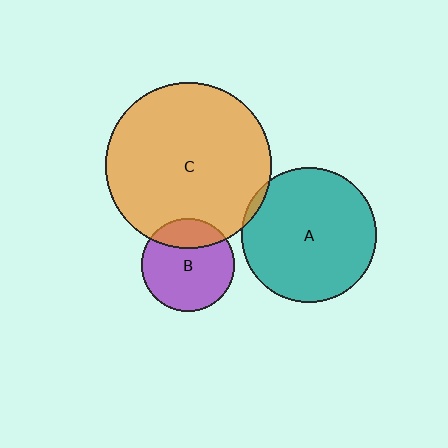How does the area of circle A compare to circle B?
Approximately 2.1 times.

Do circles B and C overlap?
Yes.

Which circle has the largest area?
Circle C (orange).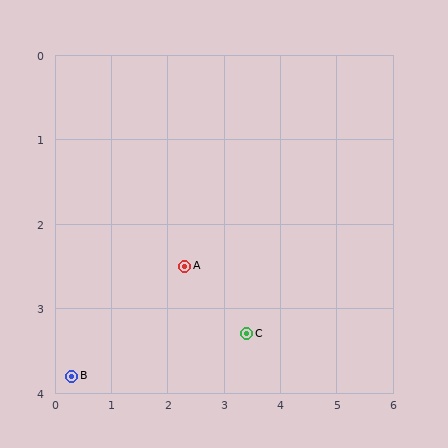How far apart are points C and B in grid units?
Points C and B are about 3.1 grid units apart.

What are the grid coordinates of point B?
Point B is at approximately (0.3, 3.8).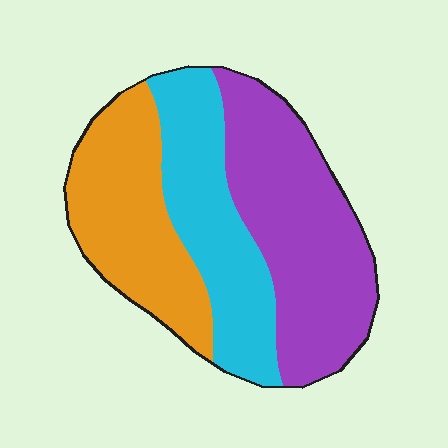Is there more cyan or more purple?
Purple.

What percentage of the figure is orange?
Orange covers roughly 30% of the figure.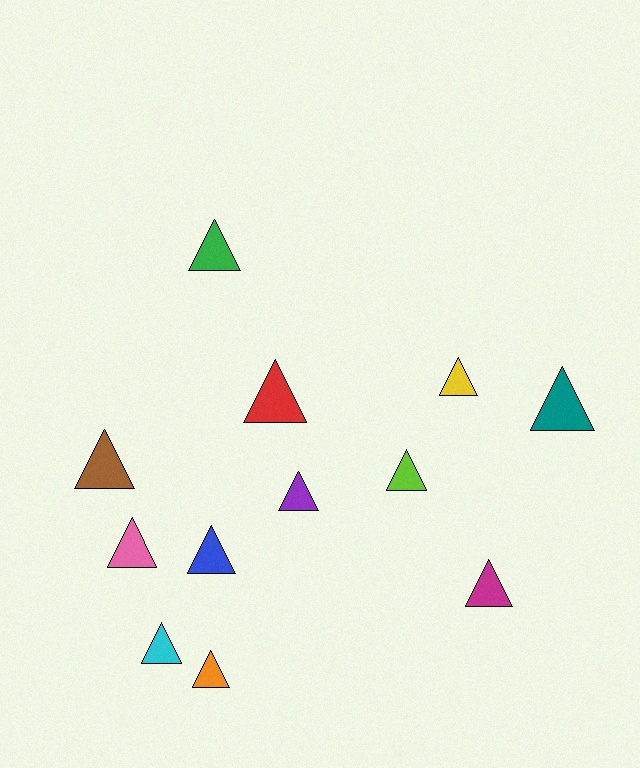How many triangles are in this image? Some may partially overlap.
There are 12 triangles.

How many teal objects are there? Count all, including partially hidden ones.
There is 1 teal object.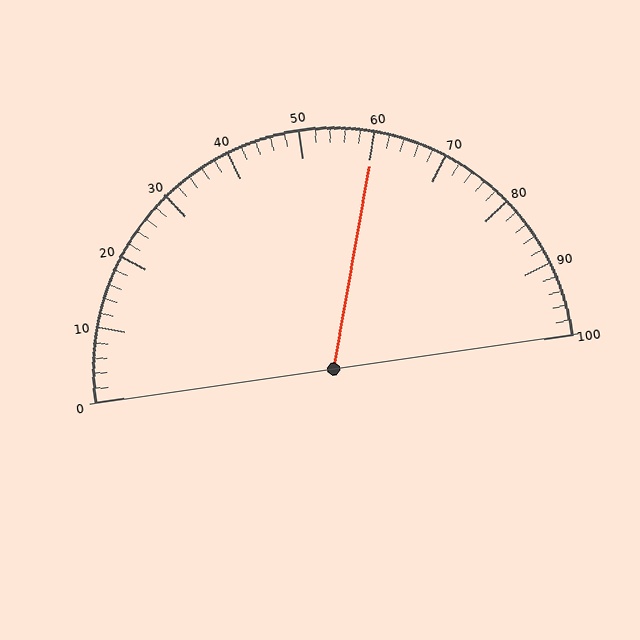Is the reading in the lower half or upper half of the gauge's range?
The reading is in the upper half of the range (0 to 100).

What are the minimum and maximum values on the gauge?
The gauge ranges from 0 to 100.